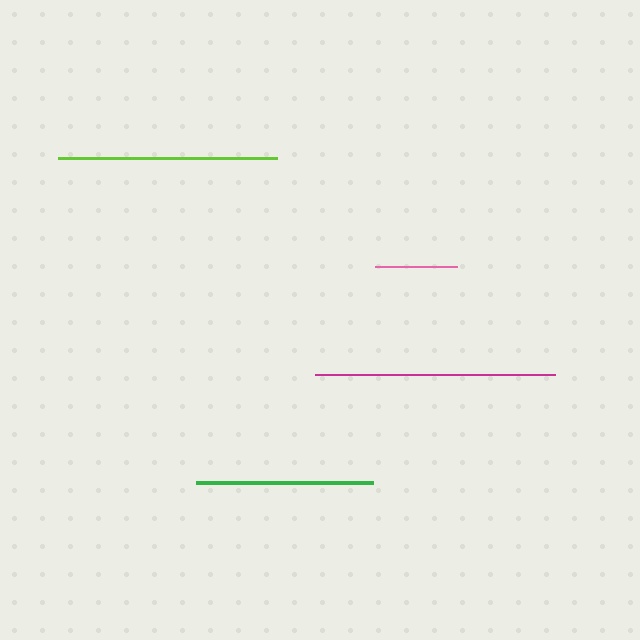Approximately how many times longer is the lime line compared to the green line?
The lime line is approximately 1.2 times the length of the green line.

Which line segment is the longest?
The magenta line is the longest at approximately 240 pixels.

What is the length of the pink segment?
The pink segment is approximately 82 pixels long.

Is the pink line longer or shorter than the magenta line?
The magenta line is longer than the pink line.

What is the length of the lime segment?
The lime segment is approximately 220 pixels long.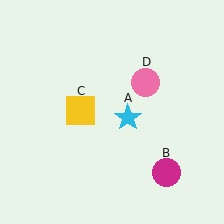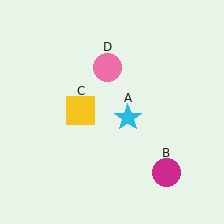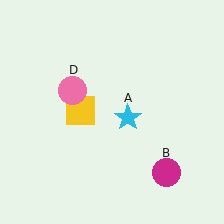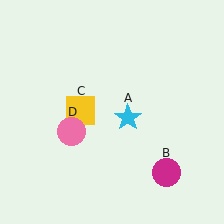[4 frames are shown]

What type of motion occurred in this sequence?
The pink circle (object D) rotated counterclockwise around the center of the scene.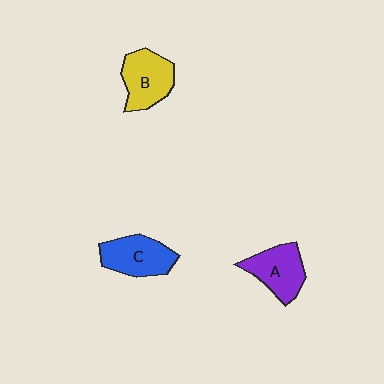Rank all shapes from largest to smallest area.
From largest to smallest: B (yellow), C (blue), A (purple).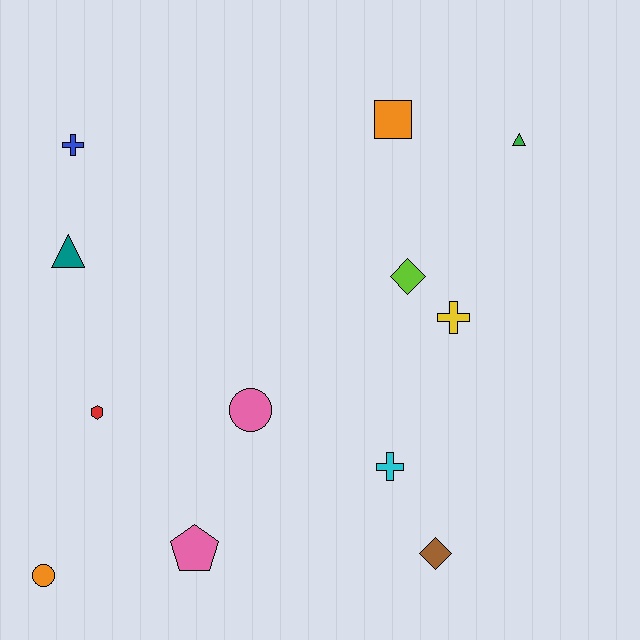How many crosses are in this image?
There are 3 crosses.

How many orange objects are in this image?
There are 2 orange objects.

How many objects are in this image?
There are 12 objects.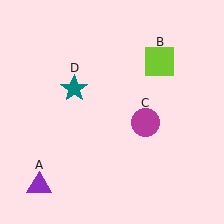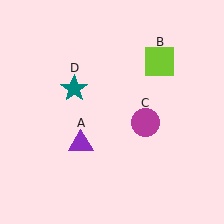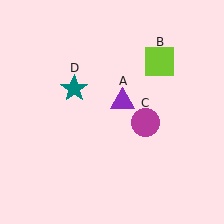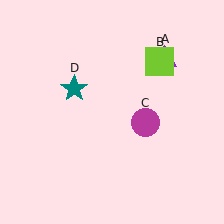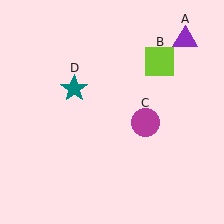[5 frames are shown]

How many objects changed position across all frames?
1 object changed position: purple triangle (object A).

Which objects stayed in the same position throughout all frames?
Lime square (object B) and magenta circle (object C) and teal star (object D) remained stationary.